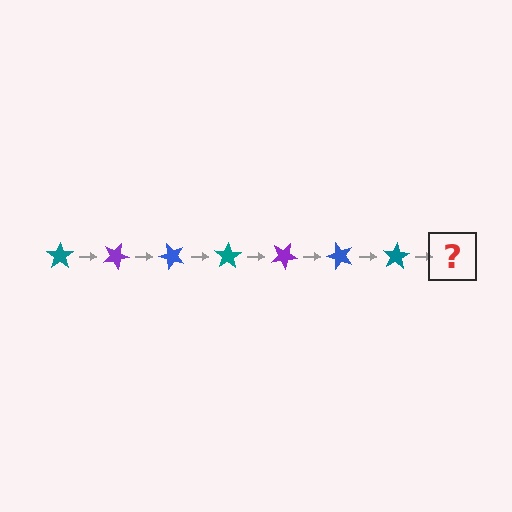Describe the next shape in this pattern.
It should be a purple star, rotated 175 degrees from the start.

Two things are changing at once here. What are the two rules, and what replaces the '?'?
The two rules are that it rotates 25 degrees each step and the color cycles through teal, purple, and blue. The '?' should be a purple star, rotated 175 degrees from the start.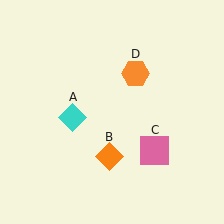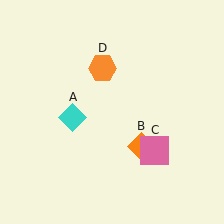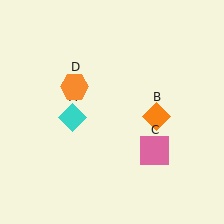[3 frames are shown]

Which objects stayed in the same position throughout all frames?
Cyan diamond (object A) and pink square (object C) remained stationary.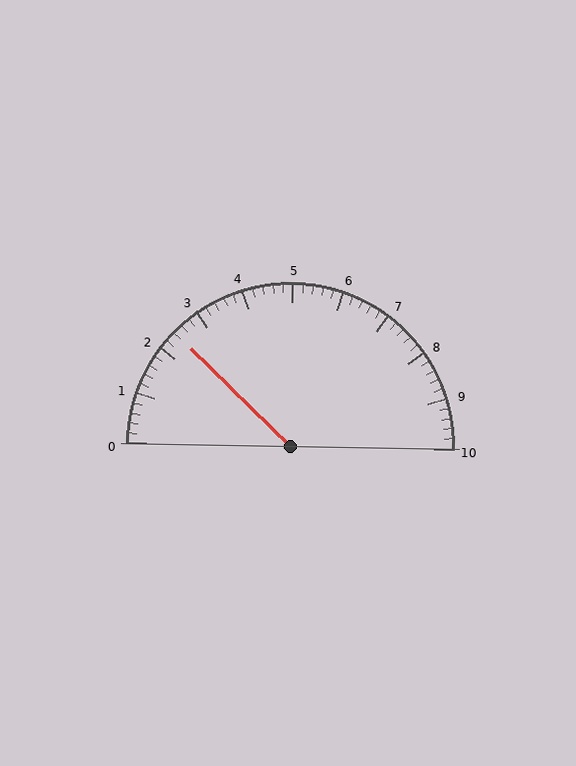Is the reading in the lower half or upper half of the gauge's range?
The reading is in the lower half of the range (0 to 10).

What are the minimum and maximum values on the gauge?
The gauge ranges from 0 to 10.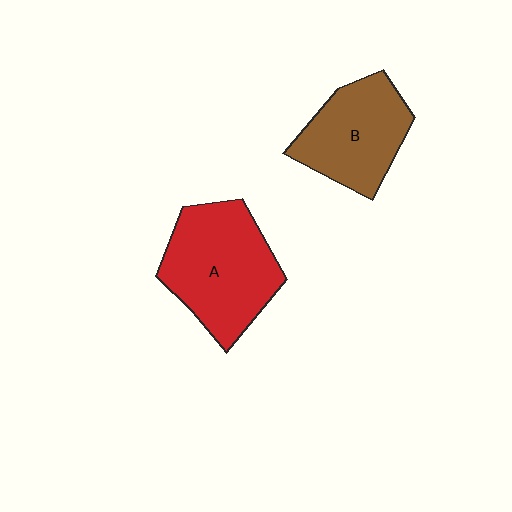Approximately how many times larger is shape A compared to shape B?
Approximately 1.3 times.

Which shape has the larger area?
Shape A (red).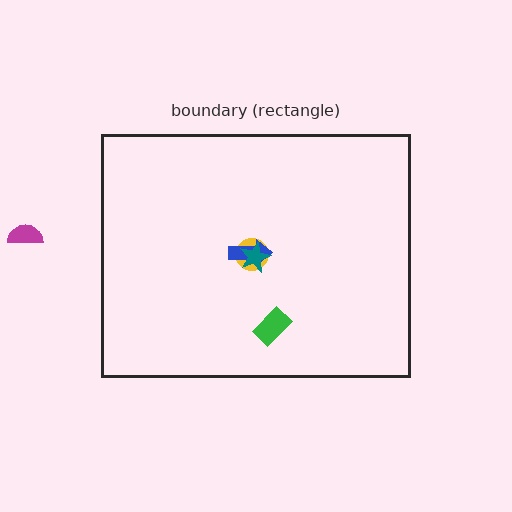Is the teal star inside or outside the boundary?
Inside.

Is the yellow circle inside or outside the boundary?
Inside.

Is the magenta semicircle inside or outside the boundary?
Outside.